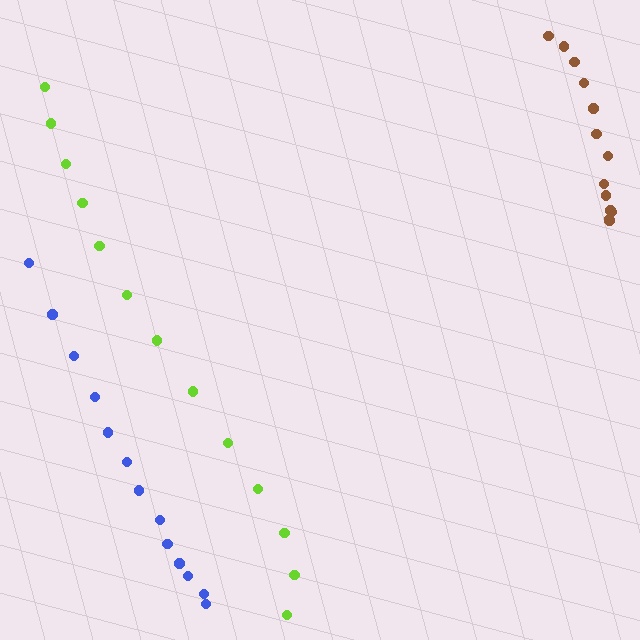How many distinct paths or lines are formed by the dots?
There are 3 distinct paths.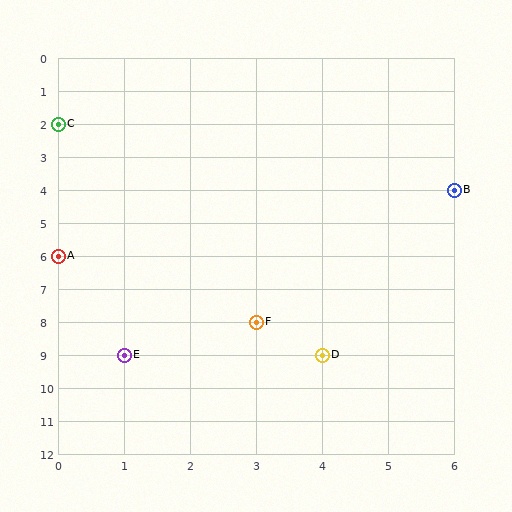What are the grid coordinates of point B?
Point B is at grid coordinates (6, 4).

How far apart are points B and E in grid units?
Points B and E are 5 columns and 5 rows apart (about 7.1 grid units diagonally).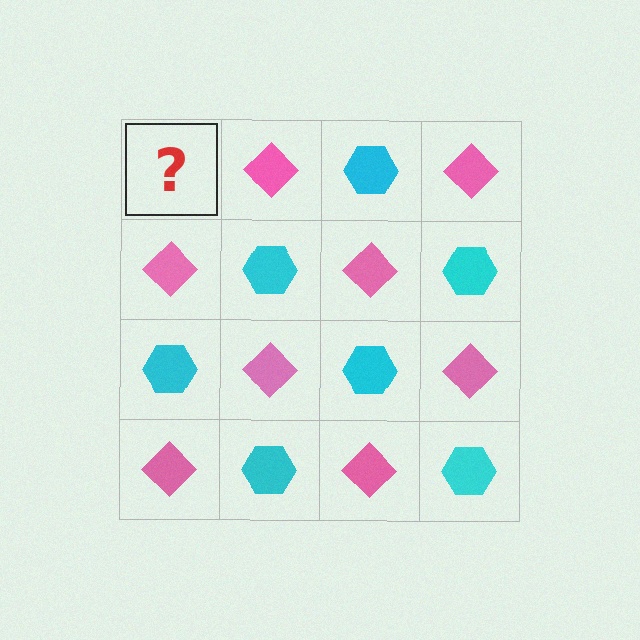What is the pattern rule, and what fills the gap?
The rule is that it alternates cyan hexagon and pink diamond in a checkerboard pattern. The gap should be filled with a cyan hexagon.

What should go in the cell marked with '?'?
The missing cell should contain a cyan hexagon.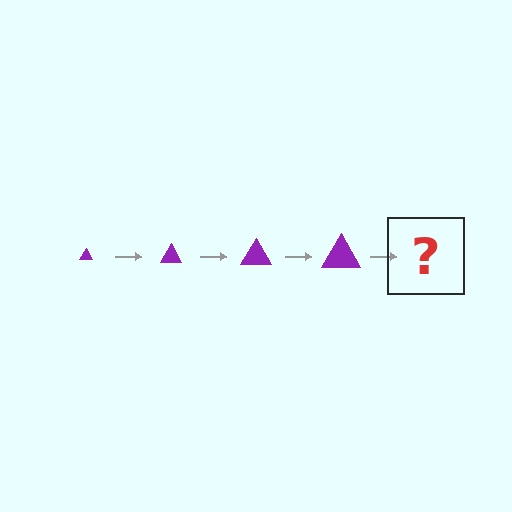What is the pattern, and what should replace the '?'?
The pattern is that the triangle gets progressively larger each step. The '?' should be a purple triangle, larger than the previous one.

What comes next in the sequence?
The next element should be a purple triangle, larger than the previous one.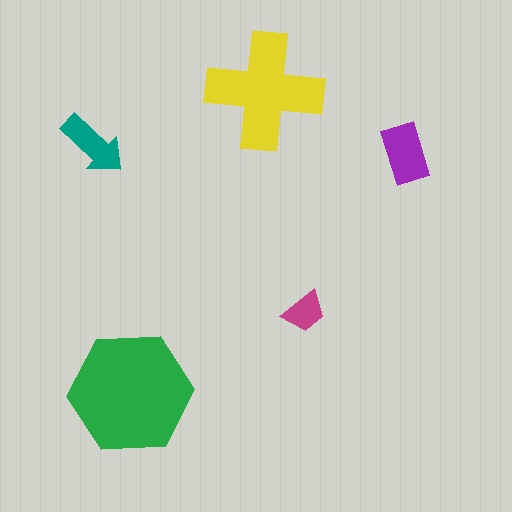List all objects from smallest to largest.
The magenta trapezoid, the teal arrow, the purple rectangle, the yellow cross, the green hexagon.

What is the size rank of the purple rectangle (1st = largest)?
3rd.